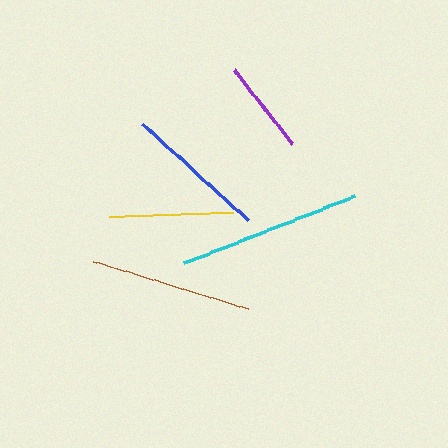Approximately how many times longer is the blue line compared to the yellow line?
The blue line is approximately 1.1 times the length of the yellow line.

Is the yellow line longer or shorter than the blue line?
The blue line is longer than the yellow line.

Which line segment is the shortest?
The purple line is the shortest at approximately 94 pixels.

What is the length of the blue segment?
The blue segment is approximately 142 pixels long.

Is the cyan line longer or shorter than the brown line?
The cyan line is longer than the brown line.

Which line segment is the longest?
The cyan line is the longest at approximately 184 pixels.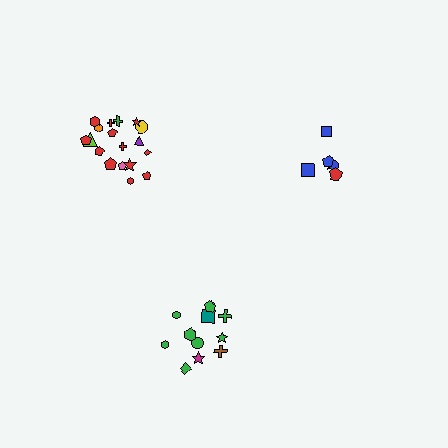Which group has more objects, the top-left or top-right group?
The top-left group.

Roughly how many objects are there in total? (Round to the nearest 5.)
Roughly 35 objects in total.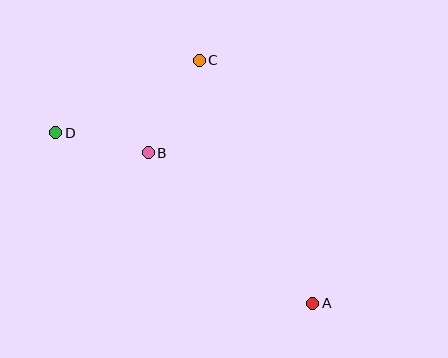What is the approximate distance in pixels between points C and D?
The distance between C and D is approximately 161 pixels.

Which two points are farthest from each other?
Points A and D are farthest from each other.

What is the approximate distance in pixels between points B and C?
The distance between B and C is approximately 106 pixels.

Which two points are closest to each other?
Points B and D are closest to each other.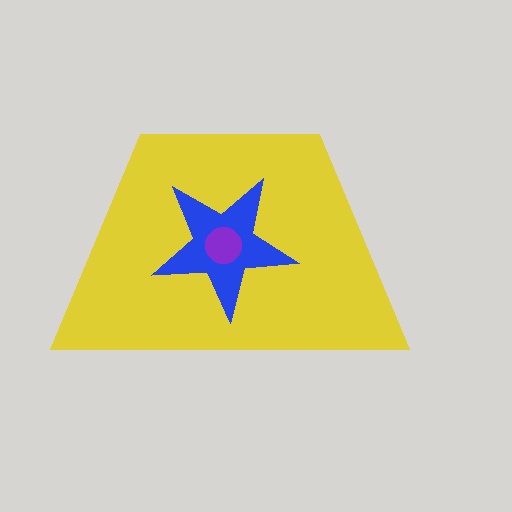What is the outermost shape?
The yellow trapezoid.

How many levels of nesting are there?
3.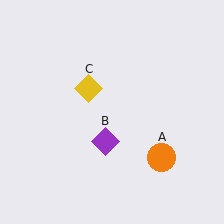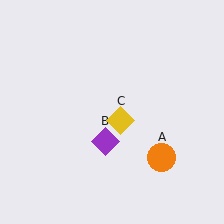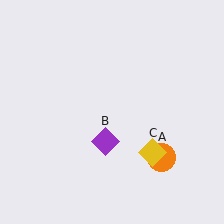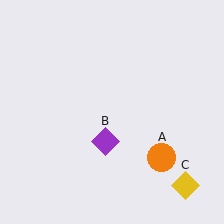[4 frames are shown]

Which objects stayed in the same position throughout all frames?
Orange circle (object A) and purple diamond (object B) remained stationary.